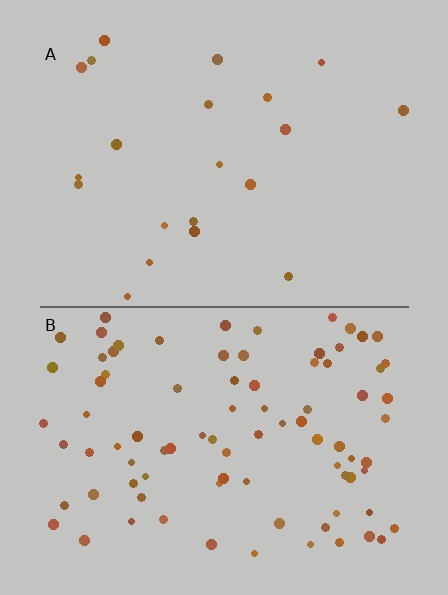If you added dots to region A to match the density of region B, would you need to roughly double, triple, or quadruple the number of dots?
Approximately quadruple.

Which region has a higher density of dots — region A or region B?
B (the bottom).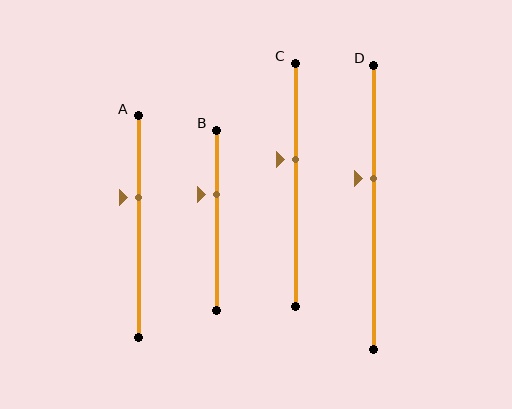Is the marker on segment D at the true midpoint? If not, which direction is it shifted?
No, the marker on segment D is shifted upward by about 10% of the segment length.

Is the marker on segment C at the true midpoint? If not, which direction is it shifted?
No, the marker on segment C is shifted upward by about 10% of the segment length.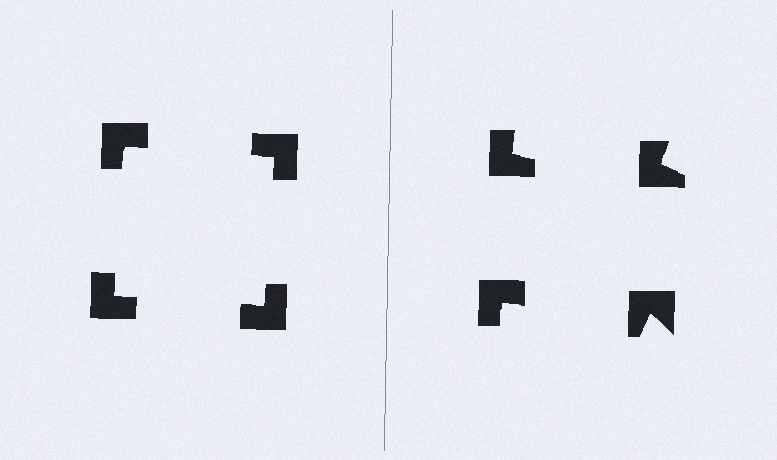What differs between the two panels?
The notched squares are positioned identically on both sides; only the wedge orientations differ. On the left they align to a square; on the right they are misaligned.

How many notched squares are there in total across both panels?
8 — 4 on each side.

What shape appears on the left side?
An illusory square.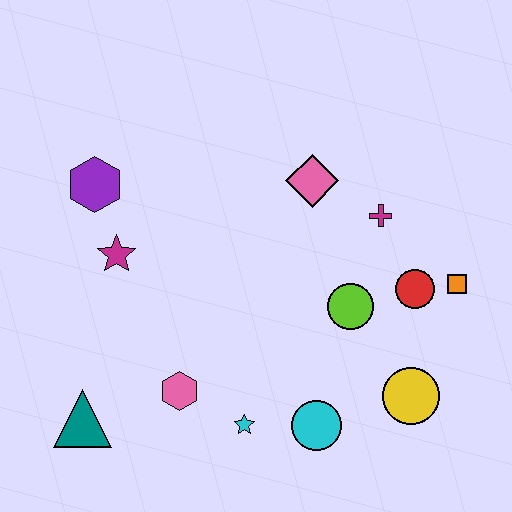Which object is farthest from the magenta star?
The orange square is farthest from the magenta star.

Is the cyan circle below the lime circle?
Yes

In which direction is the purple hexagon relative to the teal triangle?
The purple hexagon is above the teal triangle.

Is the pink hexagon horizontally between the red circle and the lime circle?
No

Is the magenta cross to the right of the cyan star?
Yes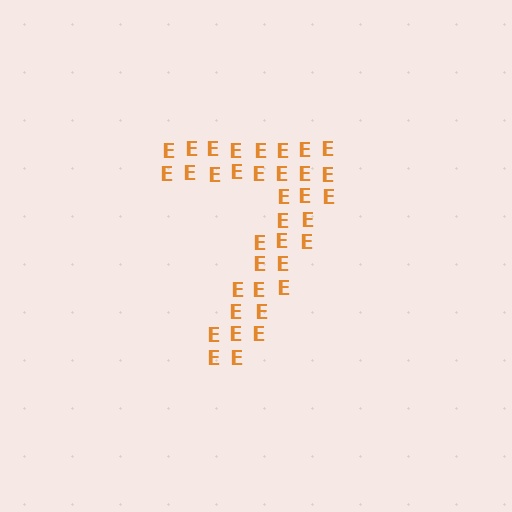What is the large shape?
The large shape is the digit 7.